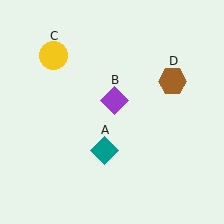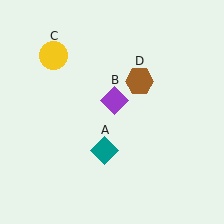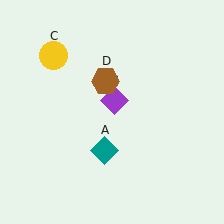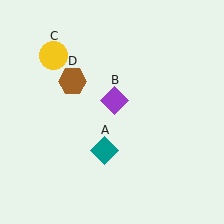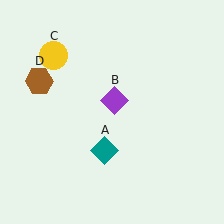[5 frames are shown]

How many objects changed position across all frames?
1 object changed position: brown hexagon (object D).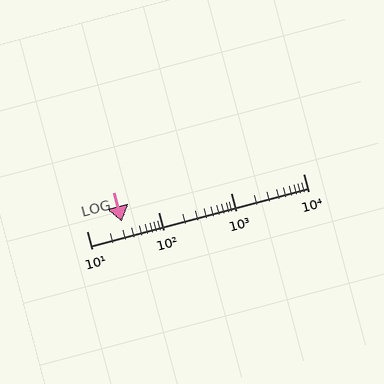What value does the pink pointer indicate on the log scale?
The pointer indicates approximately 31.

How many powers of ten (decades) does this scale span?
The scale spans 3 decades, from 10 to 10000.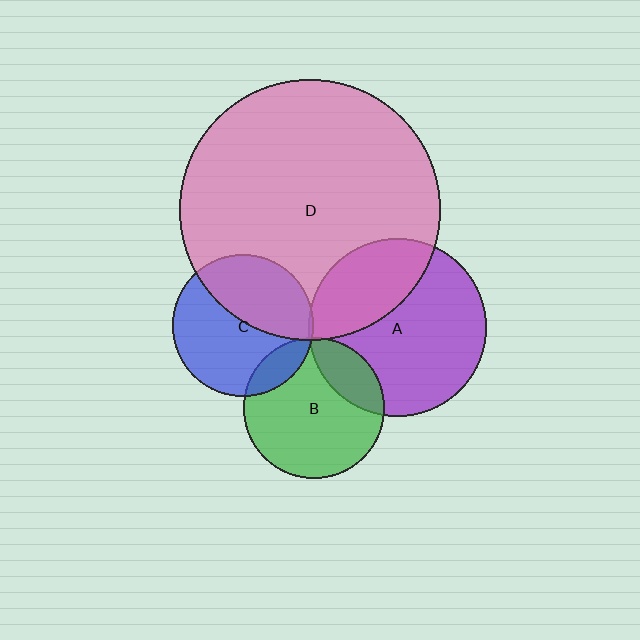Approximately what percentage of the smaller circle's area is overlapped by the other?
Approximately 5%.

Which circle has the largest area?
Circle D (pink).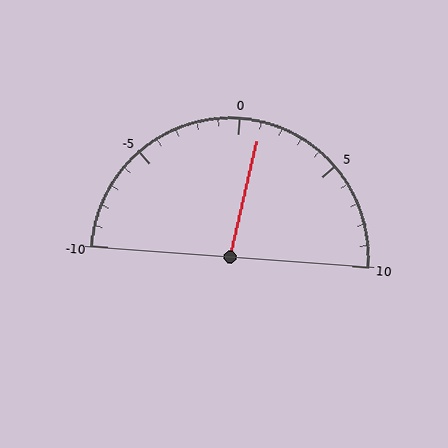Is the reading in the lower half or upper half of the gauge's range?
The reading is in the upper half of the range (-10 to 10).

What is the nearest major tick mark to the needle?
The nearest major tick mark is 0.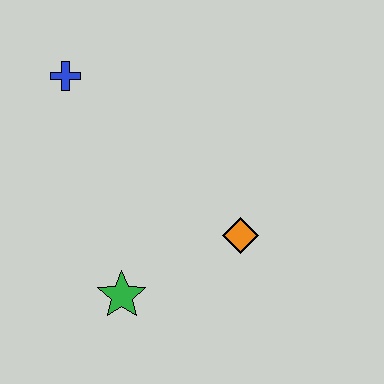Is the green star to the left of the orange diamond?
Yes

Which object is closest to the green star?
The orange diamond is closest to the green star.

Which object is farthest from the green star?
The blue cross is farthest from the green star.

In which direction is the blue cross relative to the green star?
The blue cross is above the green star.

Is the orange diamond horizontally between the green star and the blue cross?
No